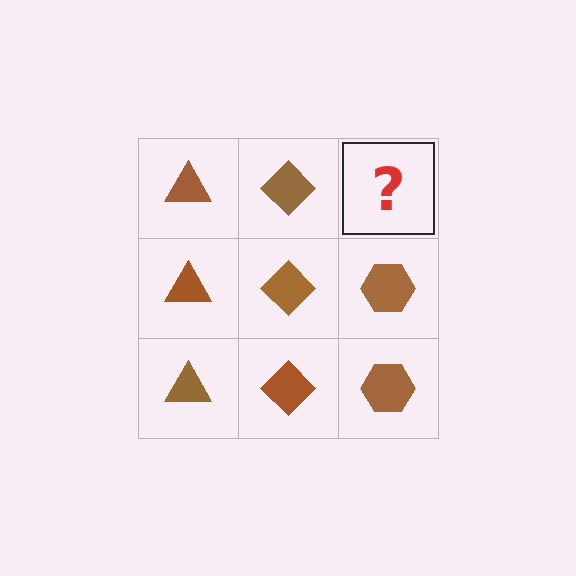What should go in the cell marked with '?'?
The missing cell should contain a brown hexagon.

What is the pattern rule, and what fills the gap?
The rule is that each column has a consistent shape. The gap should be filled with a brown hexagon.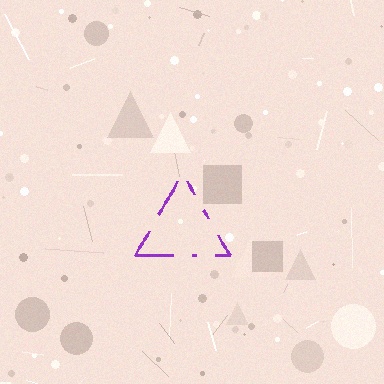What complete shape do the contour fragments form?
The contour fragments form a triangle.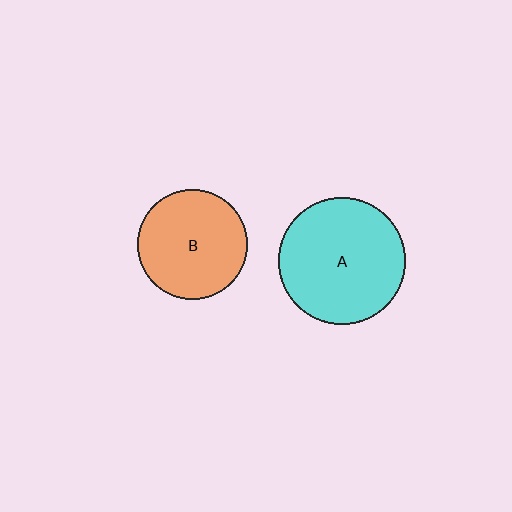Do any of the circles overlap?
No, none of the circles overlap.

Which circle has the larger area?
Circle A (cyan).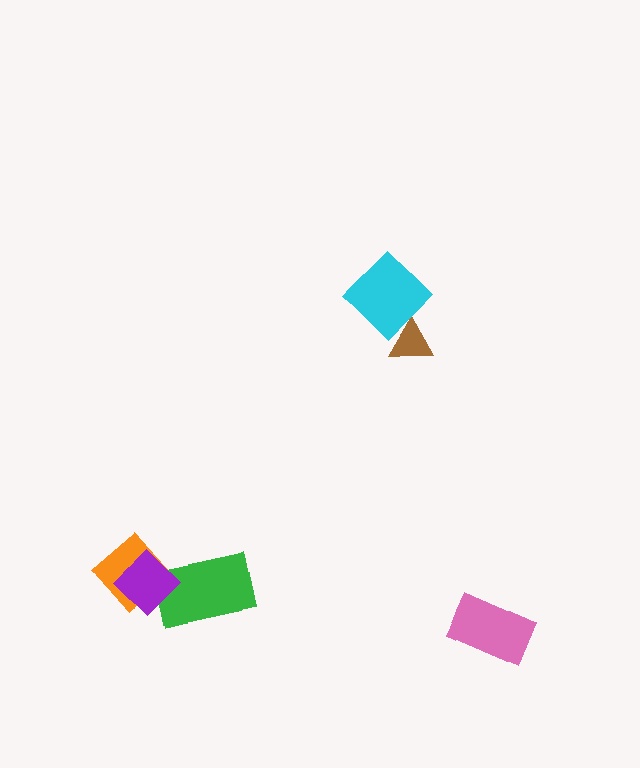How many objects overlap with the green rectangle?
2 objects overlap with the green rectangle.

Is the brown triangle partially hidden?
Yes, it is partially covered by another shape.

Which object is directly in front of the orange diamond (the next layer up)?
The green rectangle is directly in front of the orange diamond.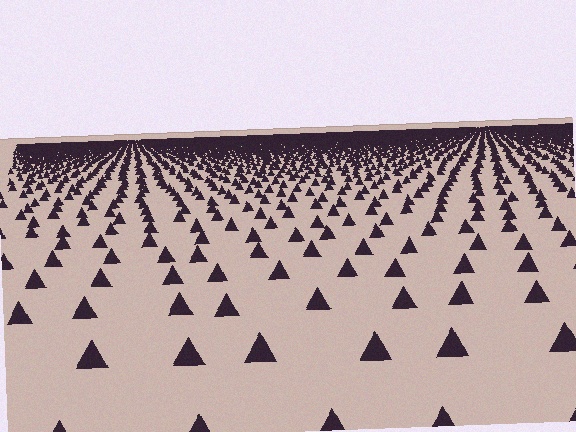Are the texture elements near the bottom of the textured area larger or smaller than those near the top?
Larger. Near the bottom, elements are closer to the viewer and appear at a bigger on-screen size.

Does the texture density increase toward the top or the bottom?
Density increases toward the top.